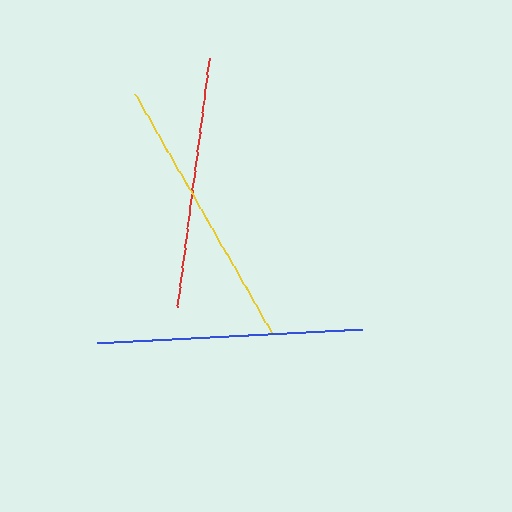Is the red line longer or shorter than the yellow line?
The yellow line is longer than the red line.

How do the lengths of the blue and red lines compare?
The blue and red lines are approximately the same length.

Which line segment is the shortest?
The red line is the shortest at approximately 251 pixels.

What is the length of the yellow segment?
The yellow segment is approximately 274 pixels long.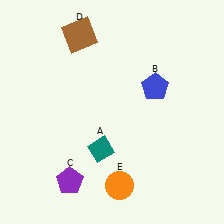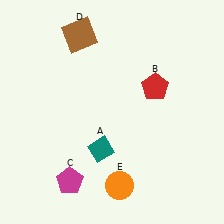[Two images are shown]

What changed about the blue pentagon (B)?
In Image 1, B is blue. In Image 2, it changed to red.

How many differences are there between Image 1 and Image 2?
There are 2 differences between the two images.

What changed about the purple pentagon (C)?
In Image 1, C is purple. In Image 2, it changed to magenta.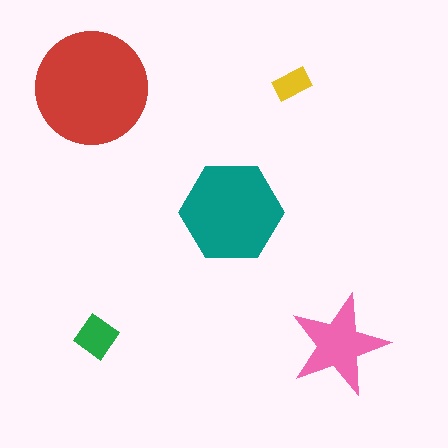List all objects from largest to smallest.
The red circle, the teal hexagon, the pink star, the green diamond, the yellow rectangle.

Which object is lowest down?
The pink star is bottommost.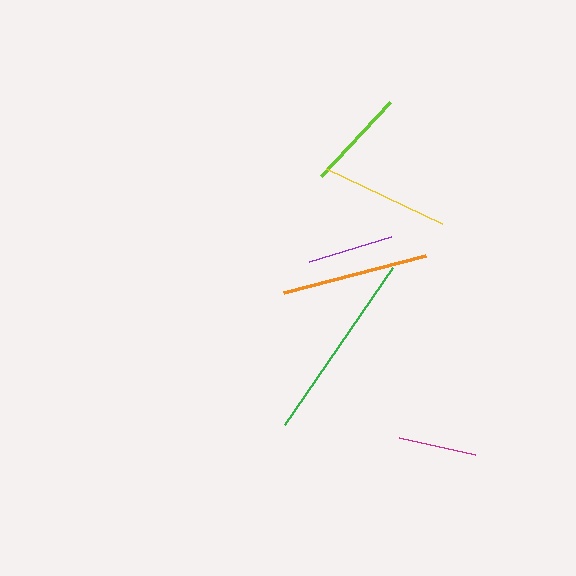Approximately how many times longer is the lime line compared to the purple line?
The lime line is approximately 1.2 times the length of the purple line.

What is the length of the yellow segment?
The yellow segment is approximately 129 pixels long.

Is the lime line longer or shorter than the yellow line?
The yellow line is longer than the lime line.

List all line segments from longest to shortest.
From longest to shortest: green, orange, yellow, lime, purple, magenta.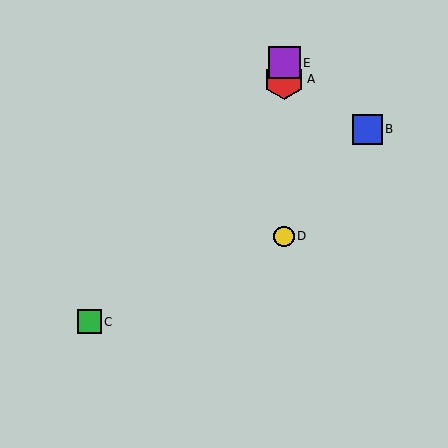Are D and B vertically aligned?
No, D is at x≈284 and B is at x≈367.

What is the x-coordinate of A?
Object A is at x≈285.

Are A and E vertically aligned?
Yes, both are at x≈285.